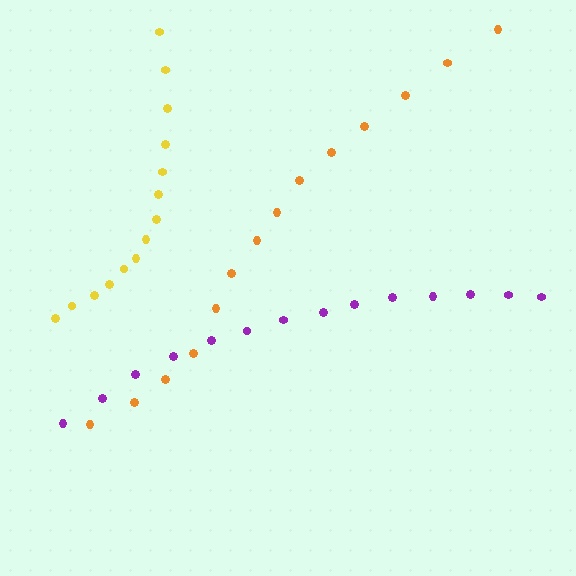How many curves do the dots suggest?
There are 3 distinct paths.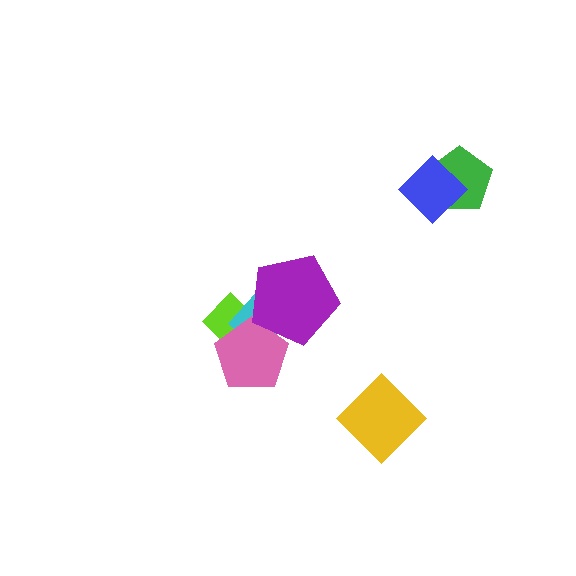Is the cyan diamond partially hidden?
Yes, it is partially covered by another shape.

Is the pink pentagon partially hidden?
Yes, it is partially covered by another shape.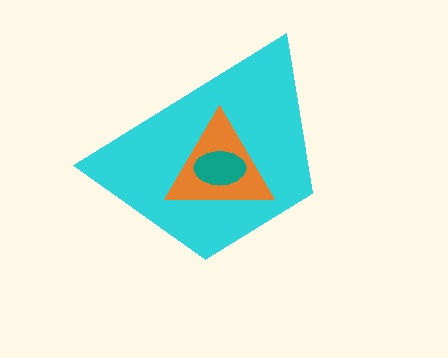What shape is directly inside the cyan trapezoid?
The orange triangle.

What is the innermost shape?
The teal ellipse.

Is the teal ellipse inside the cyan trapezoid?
Yes.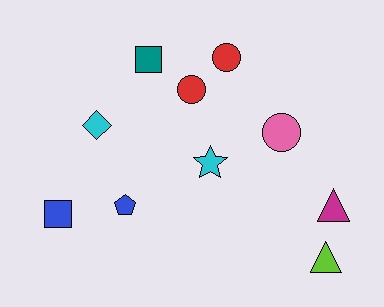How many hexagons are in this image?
There are no hexagons.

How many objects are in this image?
There are 10 objects.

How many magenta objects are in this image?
There is 1 magenta object.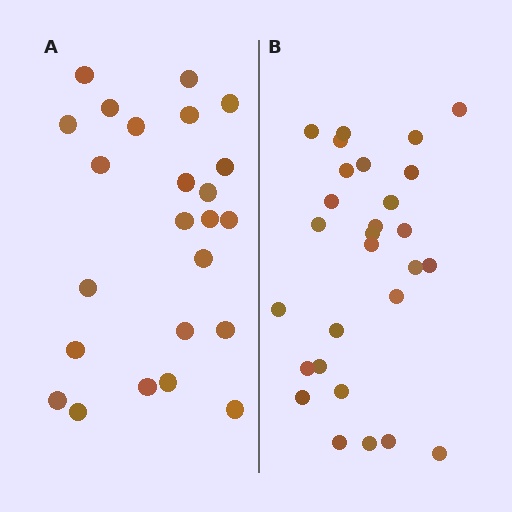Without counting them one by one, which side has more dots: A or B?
Region B (the right region) has more dots.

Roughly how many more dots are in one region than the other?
Region B has about 4 more dots than region A.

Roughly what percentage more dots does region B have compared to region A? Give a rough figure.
About 15% more.